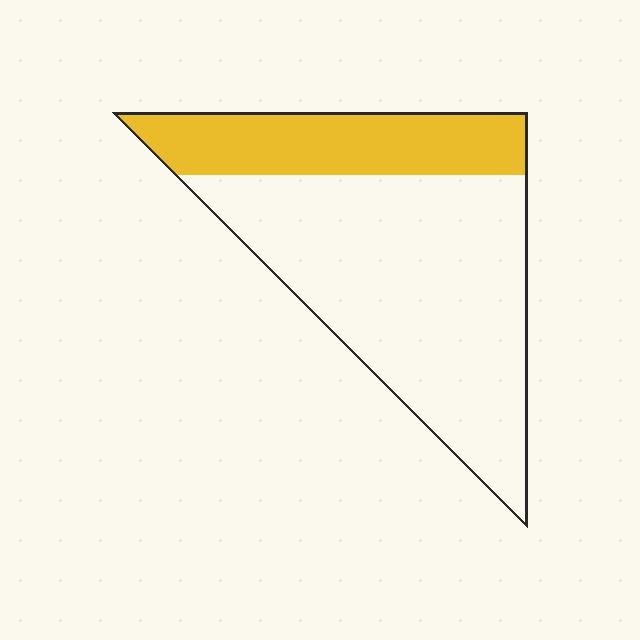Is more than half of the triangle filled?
No.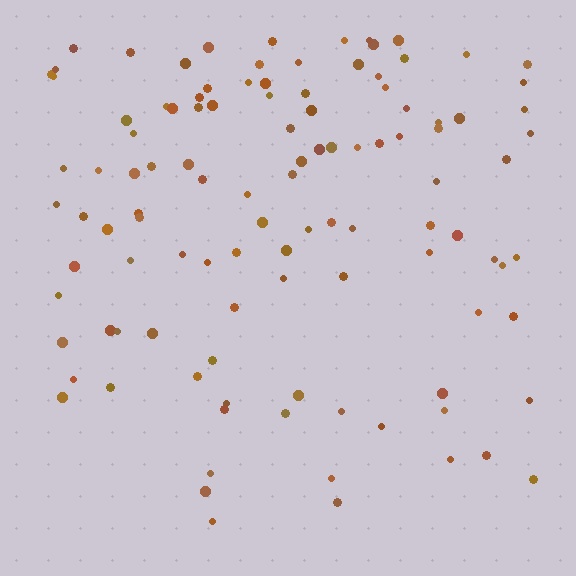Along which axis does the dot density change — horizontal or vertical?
Vertical.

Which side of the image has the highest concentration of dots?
The top.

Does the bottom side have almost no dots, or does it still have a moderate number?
Still a moderate number, just noticeably fewer than the top.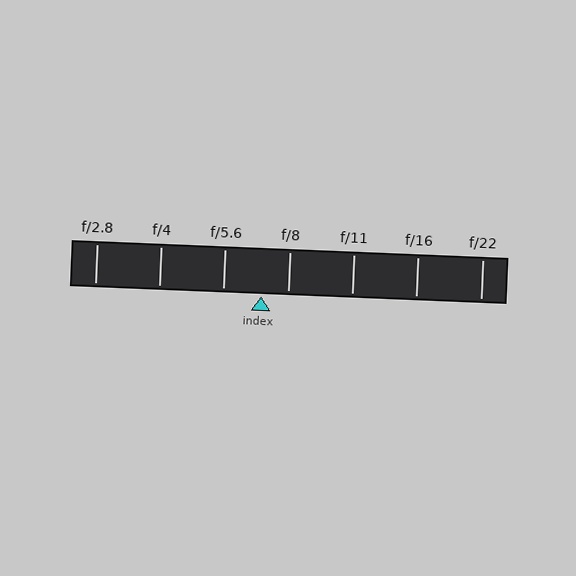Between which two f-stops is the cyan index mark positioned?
The index mark is between f/5.6 and f/8.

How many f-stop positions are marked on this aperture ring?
There are 7 f-stop positions marked.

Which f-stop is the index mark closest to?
The index mark is closest to f/8.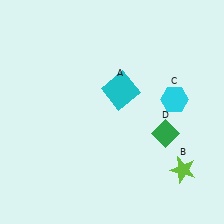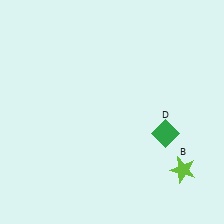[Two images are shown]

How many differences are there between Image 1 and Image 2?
There are 2 differences between the two images.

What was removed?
The cyan square (A), the cyan hexagon (C) were removed in Image 2.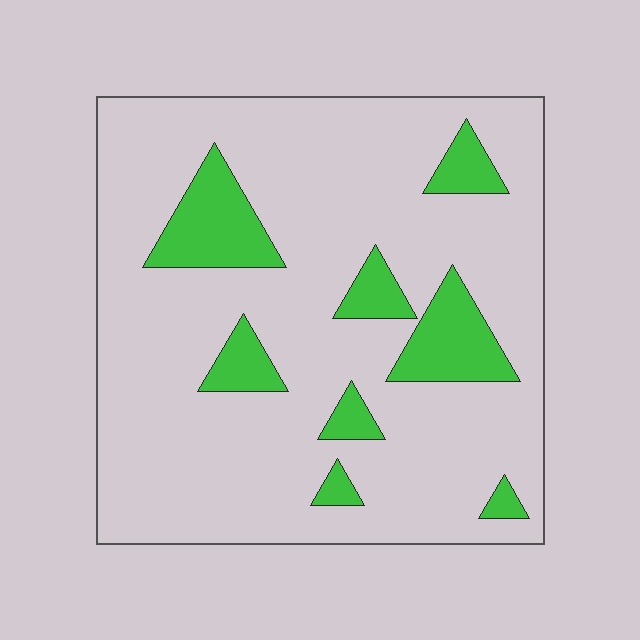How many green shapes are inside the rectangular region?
8.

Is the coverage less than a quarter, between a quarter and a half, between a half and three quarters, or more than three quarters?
Less than a quarter.